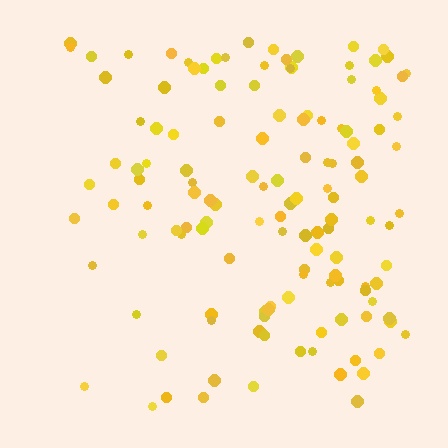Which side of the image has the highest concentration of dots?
The right.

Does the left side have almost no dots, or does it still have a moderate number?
Still a moderate number, just noticeably fewer than the right.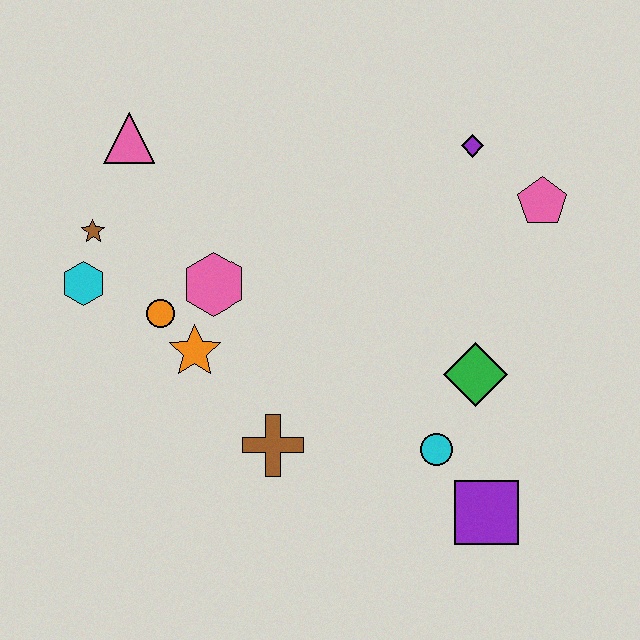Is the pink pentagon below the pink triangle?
Yes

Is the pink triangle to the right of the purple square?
No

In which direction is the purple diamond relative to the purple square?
The purple diamond is above the purple square.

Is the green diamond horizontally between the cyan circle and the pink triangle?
No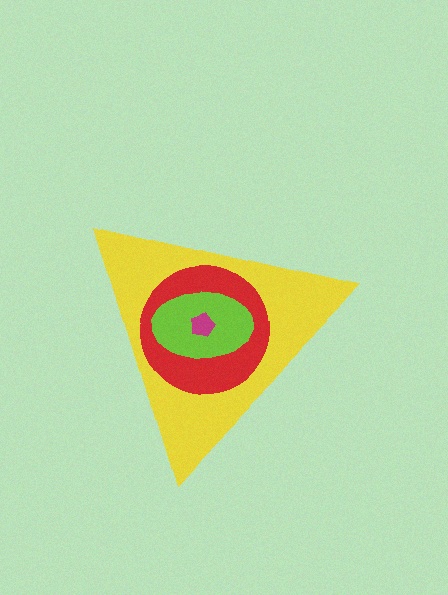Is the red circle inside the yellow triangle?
Yes.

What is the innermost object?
The magenta pentagon.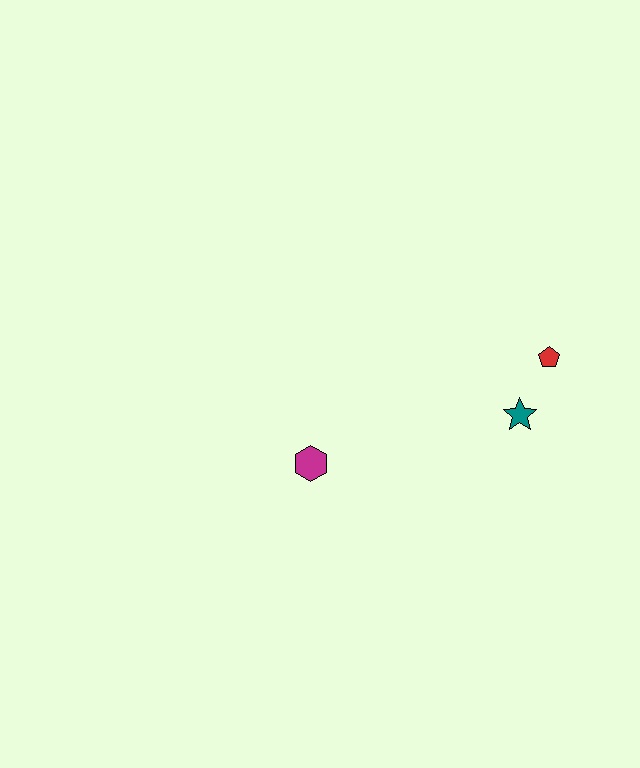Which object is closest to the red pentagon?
The teal star is closest to the red pentagon.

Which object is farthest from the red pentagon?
The magenta hexagon is farthest from the red pentagon.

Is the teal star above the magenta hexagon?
Yes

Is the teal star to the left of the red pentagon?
Yes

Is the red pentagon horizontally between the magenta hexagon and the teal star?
No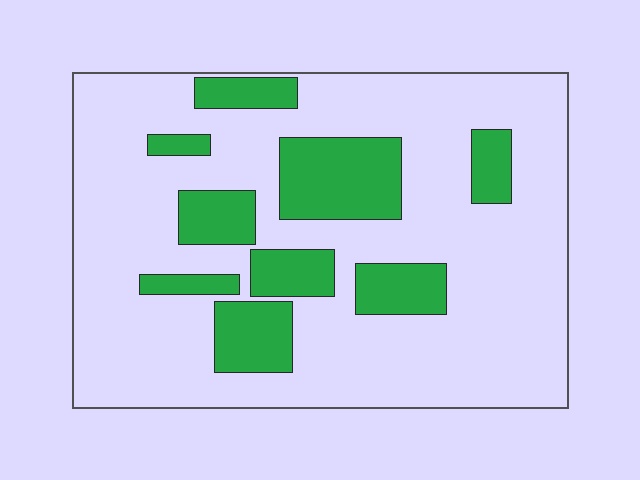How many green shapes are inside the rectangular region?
9.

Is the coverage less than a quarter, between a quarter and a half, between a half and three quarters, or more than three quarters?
Less than a quarter.